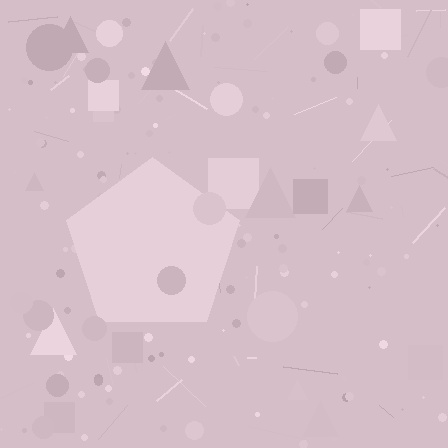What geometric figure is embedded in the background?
A pentagon is embedded in the background.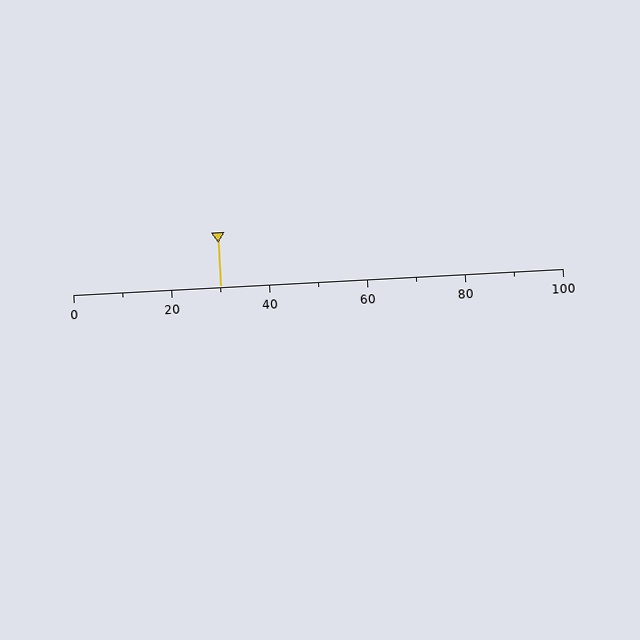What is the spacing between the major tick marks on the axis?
The major ticks are spaced 20 apart.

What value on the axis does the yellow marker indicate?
The marker indicates approximately 30.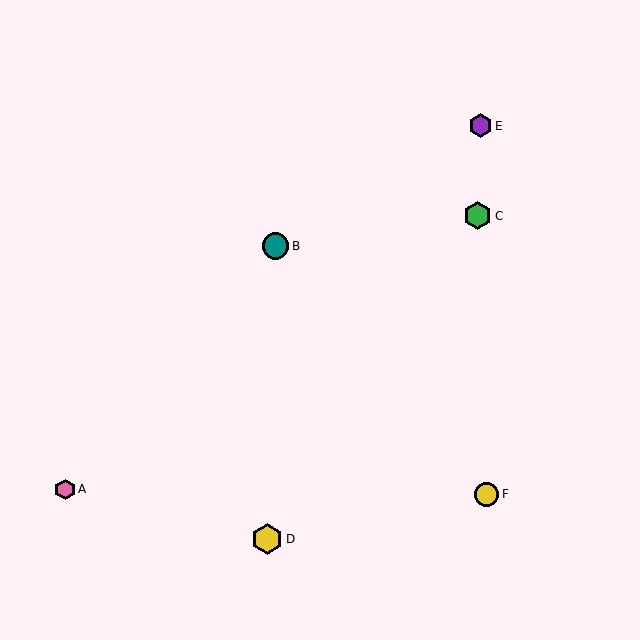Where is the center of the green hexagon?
The center of the green hexagon is at (477, 216).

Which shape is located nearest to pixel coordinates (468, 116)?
The purple hexagon (labeled E) at (481, 126) is nearest to that location.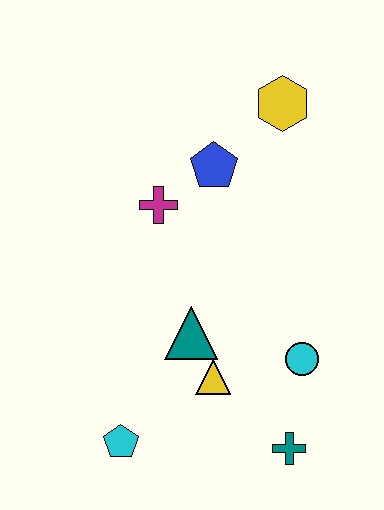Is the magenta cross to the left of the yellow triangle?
Yes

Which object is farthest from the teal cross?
The yellow hexagon is farthest from the teal cross.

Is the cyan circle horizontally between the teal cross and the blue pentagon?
No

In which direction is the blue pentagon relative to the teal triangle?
The blue pentagon is above the teal triangle.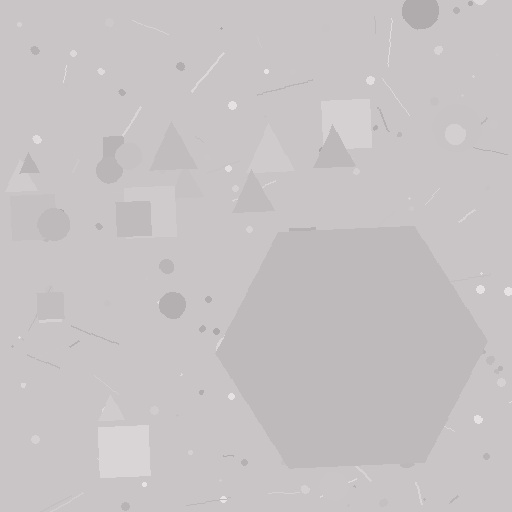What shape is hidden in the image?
A hexagon is hidden in the image.